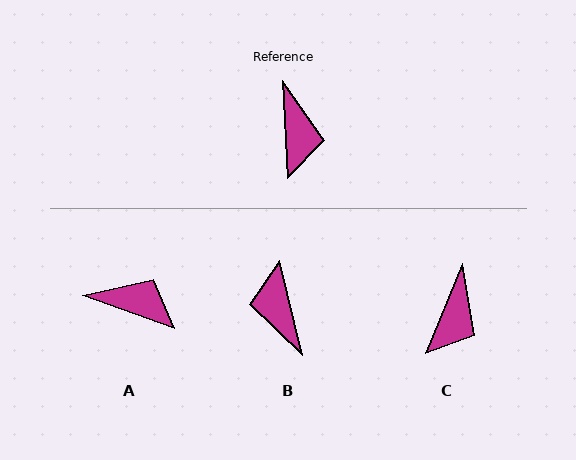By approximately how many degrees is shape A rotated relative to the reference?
Approximately 68 degrees counter-clockwise.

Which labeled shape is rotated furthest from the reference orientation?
B, about 169 degrees away.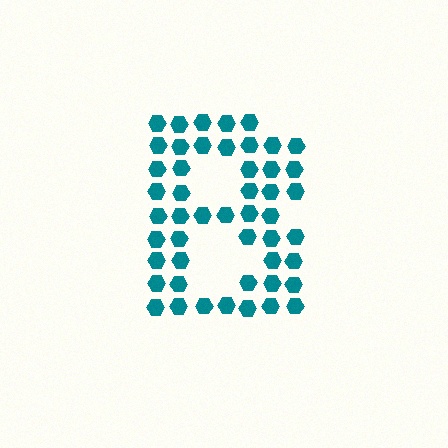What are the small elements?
The small elements are hexagons.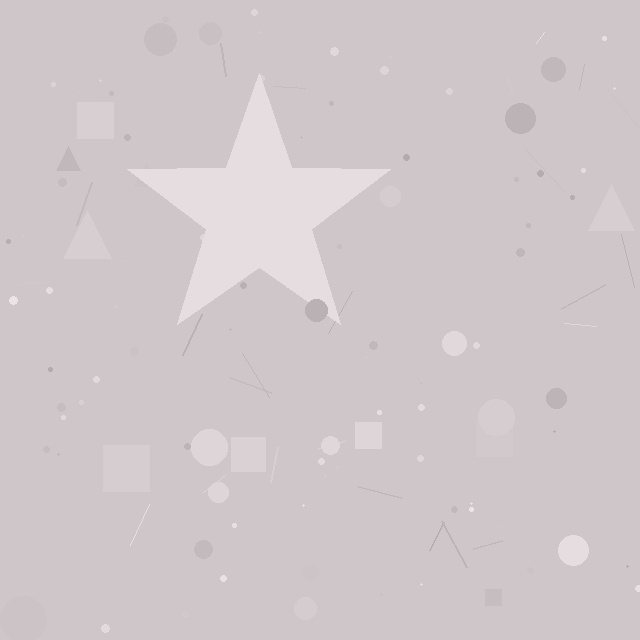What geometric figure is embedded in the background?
A star is embedded in the background.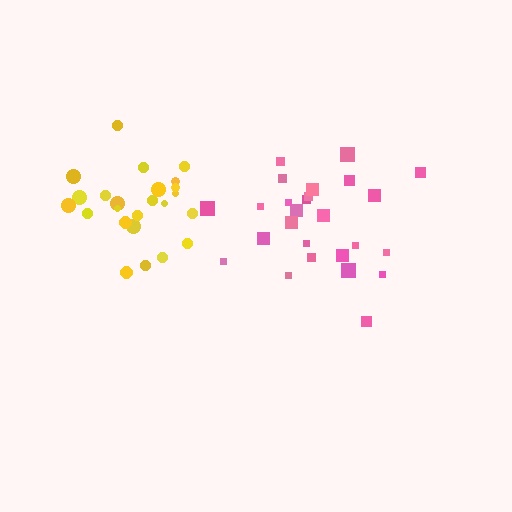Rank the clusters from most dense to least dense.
yellow, pink.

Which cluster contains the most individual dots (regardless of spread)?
Pink (26).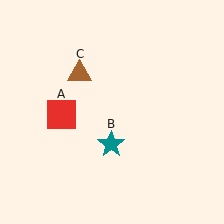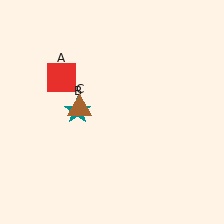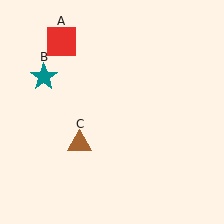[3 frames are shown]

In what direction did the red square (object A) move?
The red square (object A) moved up.